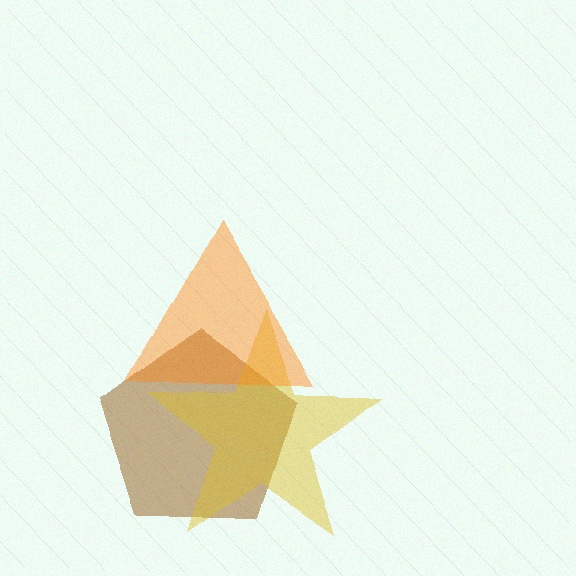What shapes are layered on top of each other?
The layered shapes are: a brown pentagon, a yellow star, an orange triangle.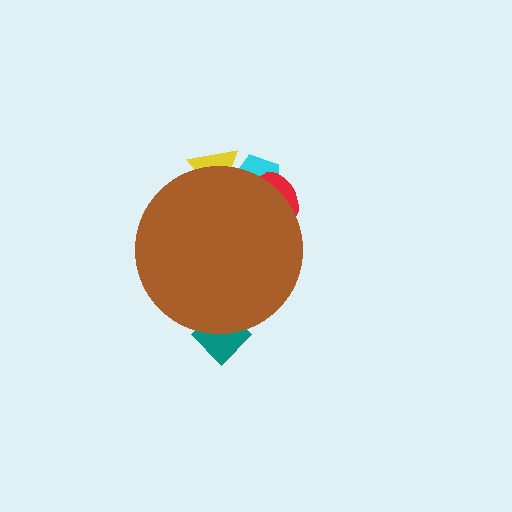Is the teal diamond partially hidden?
Yes, the teal diamond is partially hidden behind the brown circle.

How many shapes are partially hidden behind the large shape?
4 shapes are partially hidden.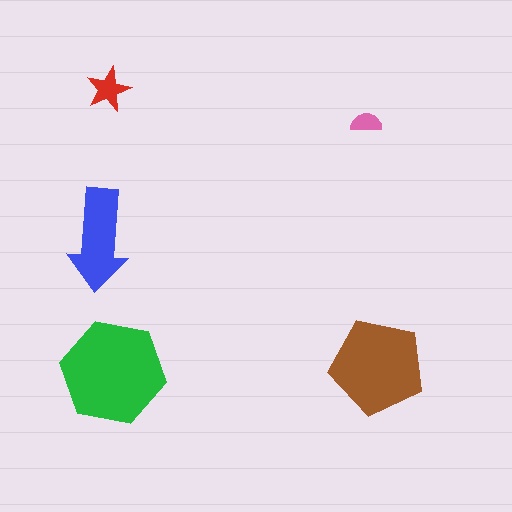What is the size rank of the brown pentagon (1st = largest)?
2nd.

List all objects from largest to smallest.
The green hexagon, the brown pentagon, the blue arrow, the red star, the pink semicircle.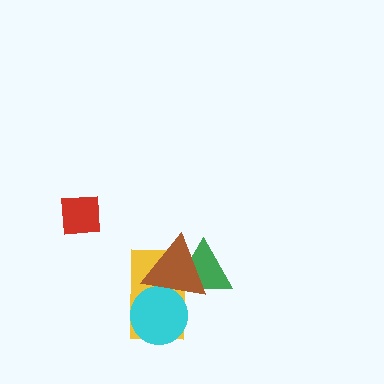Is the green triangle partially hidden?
Yes, it is partially covered by another shape.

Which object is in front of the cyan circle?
The brown triangle is in front of the cyan circle.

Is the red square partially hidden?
No, no other shape covers it.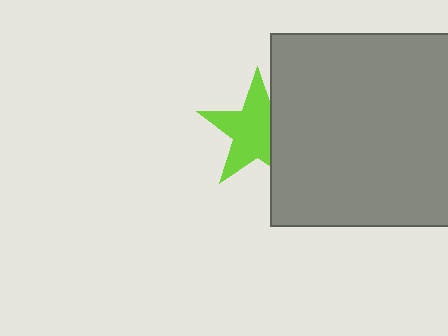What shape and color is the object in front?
The object in front is a gray square.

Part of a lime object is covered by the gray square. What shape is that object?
It is a star.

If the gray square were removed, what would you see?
You would see the complete lime star.